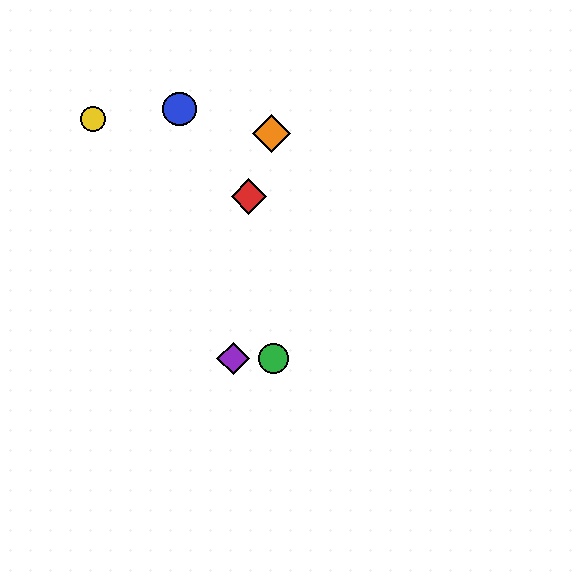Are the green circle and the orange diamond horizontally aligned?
No, the green circle is at y≈358 and the orange diamond is at y≈133.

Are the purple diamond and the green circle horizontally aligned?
Yes, both are at y≈358.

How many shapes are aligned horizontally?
2 shapes (the green circle, the purple diamond) are aligned horizontally.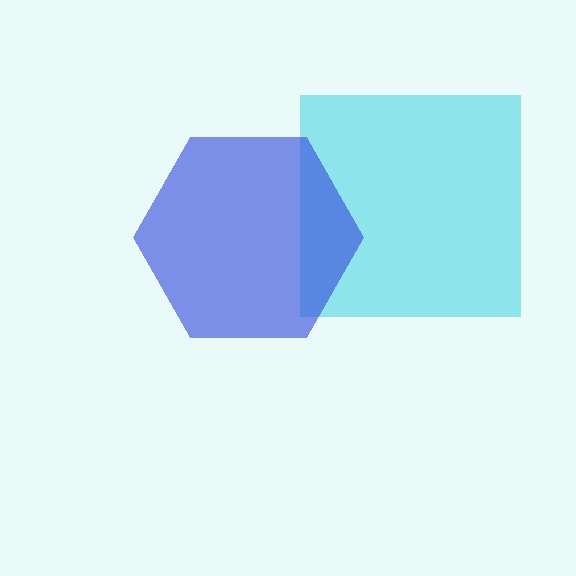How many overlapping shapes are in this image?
There are 2 overlapping shapes in the image.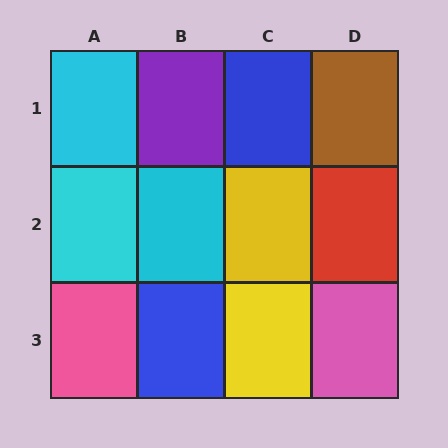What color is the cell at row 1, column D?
Brown.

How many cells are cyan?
3 cells are cyan.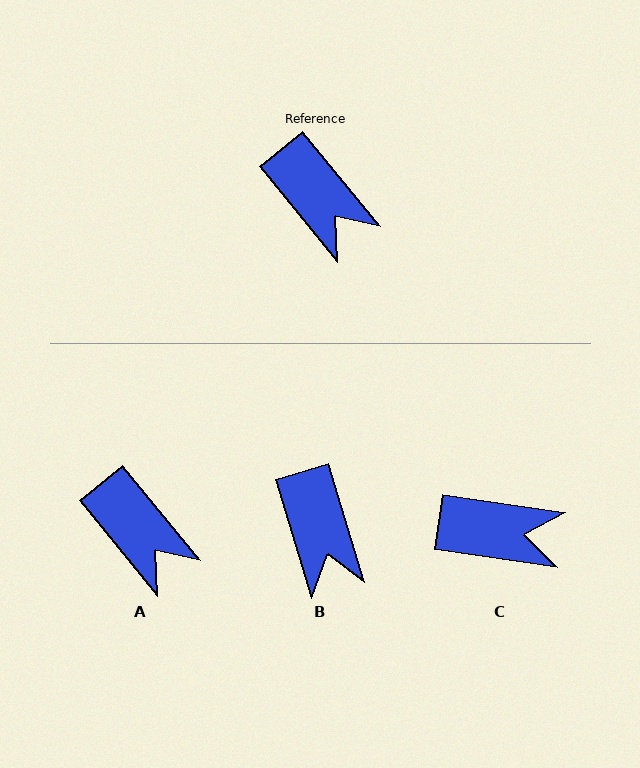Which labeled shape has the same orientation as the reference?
A.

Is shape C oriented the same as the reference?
No, it is off by about 42 degrees.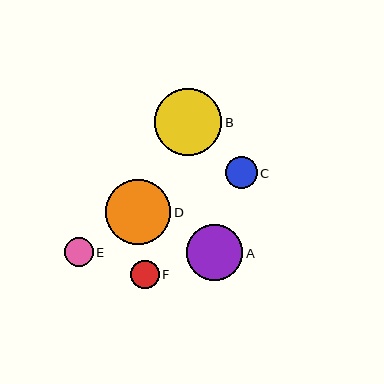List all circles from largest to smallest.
From largest to smallest: B, D, A, C, E, F.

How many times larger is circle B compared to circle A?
Circle B is approximately 1.2 times the size of circle A.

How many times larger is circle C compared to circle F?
Circle C is approximately 1.1 times the size of circle F.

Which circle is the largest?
Circle B is the largest with a size of approximately 67 pixels.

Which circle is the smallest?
Circle F is the smallest with a size of approximately 29 pixels.